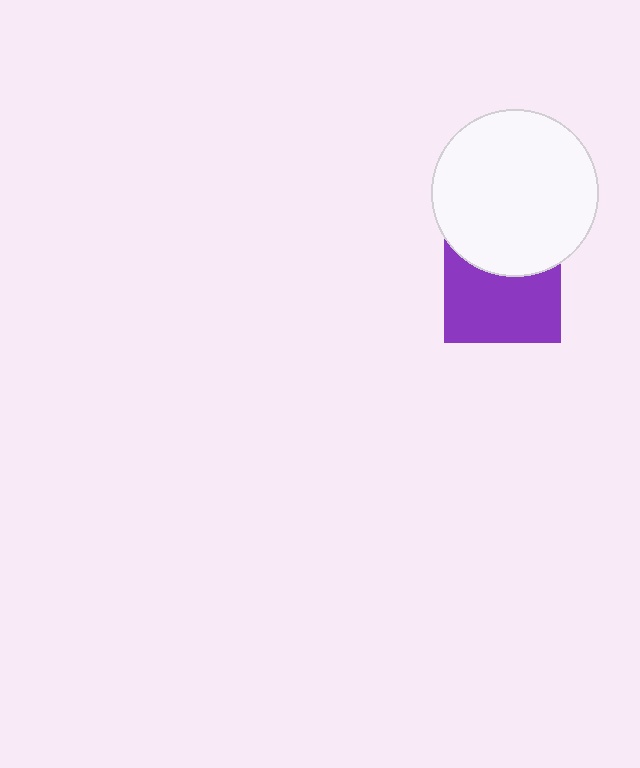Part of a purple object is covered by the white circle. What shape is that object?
It is a square.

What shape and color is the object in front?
The object in front is a white circle.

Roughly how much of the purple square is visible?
About half of it is visible (roughly 65%).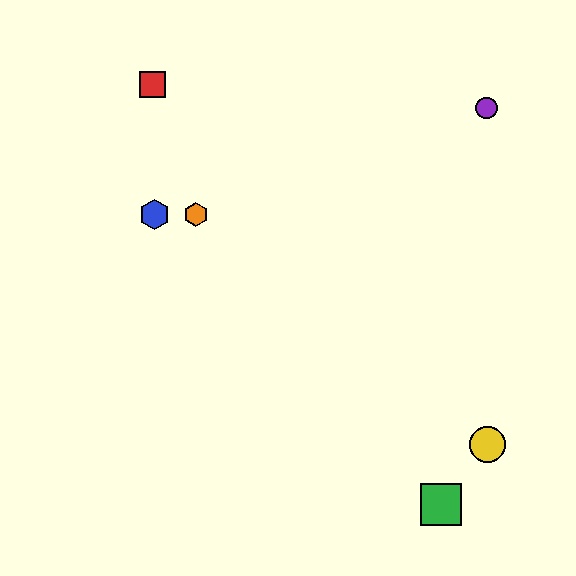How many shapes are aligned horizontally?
2 shapes (the blue hexagon, the orange hexagon) are aligned horizontally.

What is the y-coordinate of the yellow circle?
The yellow circle is at y≈445.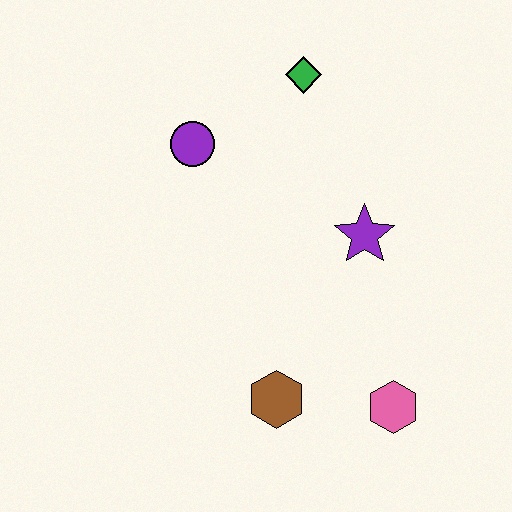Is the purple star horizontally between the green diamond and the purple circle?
No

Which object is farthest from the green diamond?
The pink hexagon is farthest from the green diamond.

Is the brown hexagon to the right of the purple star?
No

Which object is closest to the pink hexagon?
The brown hexagon is closest to the pink hexagon.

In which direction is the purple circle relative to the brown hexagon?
The purple circle is above the brown hexagon.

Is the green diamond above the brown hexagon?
Yes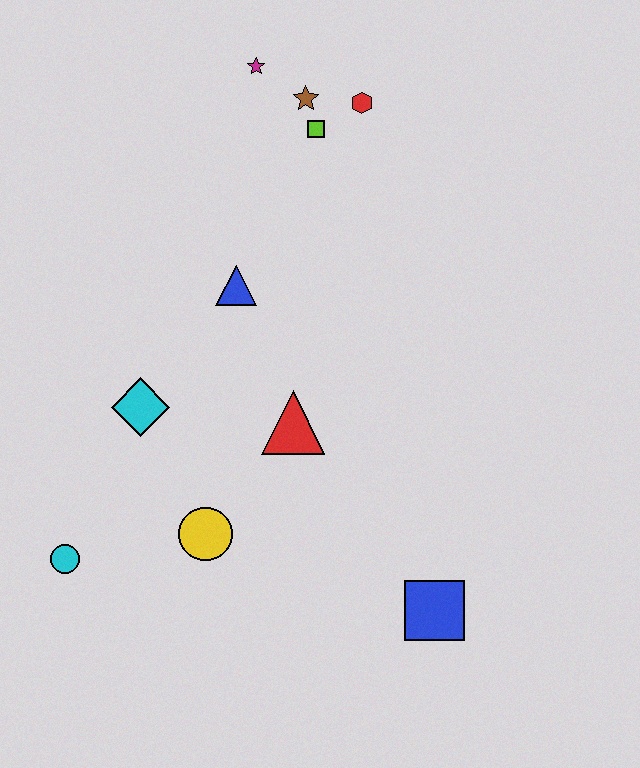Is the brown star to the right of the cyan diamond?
Yes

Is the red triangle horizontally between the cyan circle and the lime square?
Yes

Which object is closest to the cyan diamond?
The yellow circle is closest to the cyan diamond.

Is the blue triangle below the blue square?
No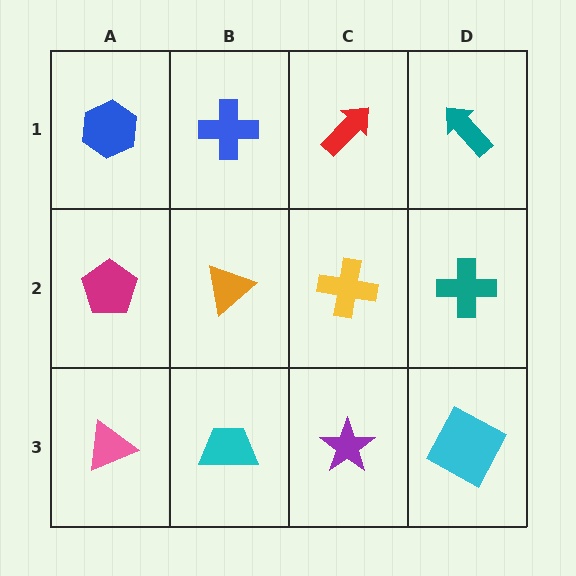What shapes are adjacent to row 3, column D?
A teal cross (row 2, column D), a purple star (row 3, column C).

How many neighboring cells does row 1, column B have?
3.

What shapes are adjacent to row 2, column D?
A teal arrow (row 1, column D), a cyan square (row 3, column D), a yellow cross (row 2, column C).